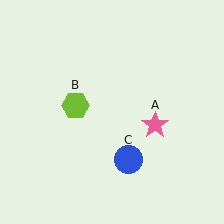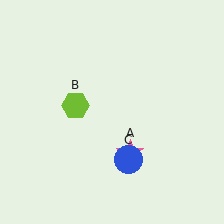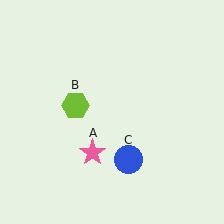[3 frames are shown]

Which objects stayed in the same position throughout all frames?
Lime hexagon (object B) and blue circle (object C) remained stationary.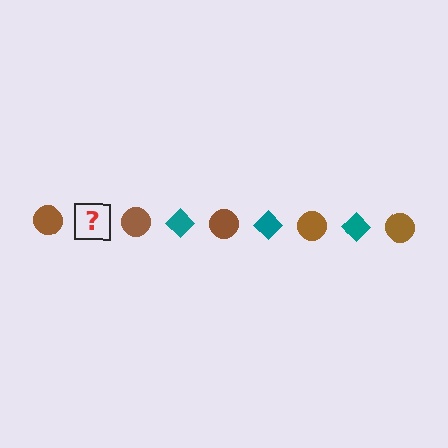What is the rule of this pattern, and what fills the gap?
The rule is that the pattern alternates between brown circle and teal diamond. The gap should be filled with a teal diamond.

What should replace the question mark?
The question mark should be replaced with a teal diamond.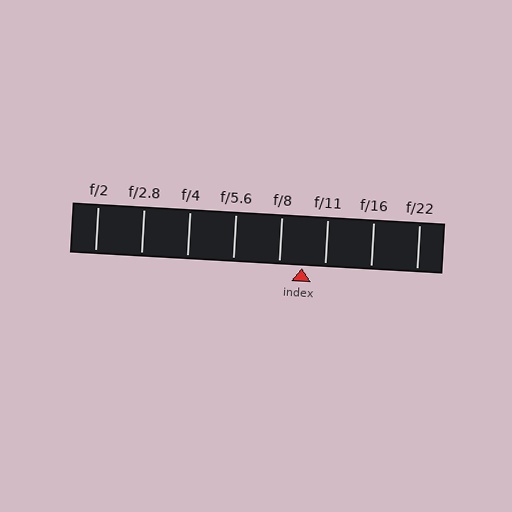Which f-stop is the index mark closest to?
The index mark is closest to f/11.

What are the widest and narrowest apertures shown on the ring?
The widest aperture shown is f/2 and the narrowest is f/22.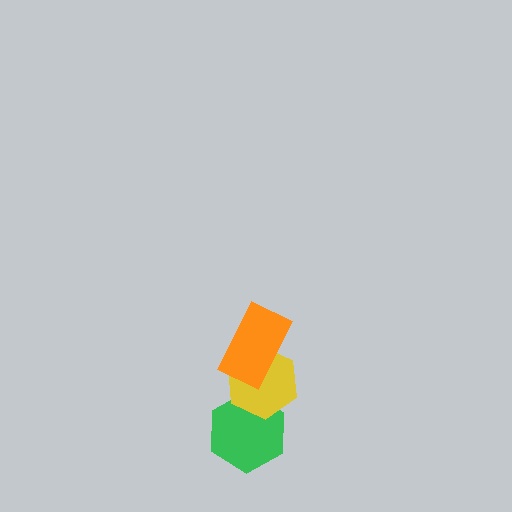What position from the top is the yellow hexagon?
The yellow hexagon is 2nd from the top.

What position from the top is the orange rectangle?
The orange rectangle is 1st from the top.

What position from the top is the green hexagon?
The green hexagon is 3rd from the top.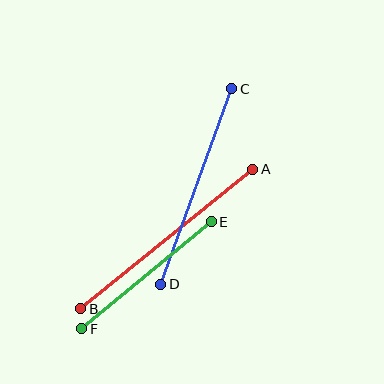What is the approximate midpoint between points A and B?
The midpoint is at approximately (167, 239) pixels.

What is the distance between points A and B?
The distance is approximately 221 pixels.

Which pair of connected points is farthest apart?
Points A and B are farthest apart.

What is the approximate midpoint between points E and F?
The midpoint is at approximately (147, 275) pixels.